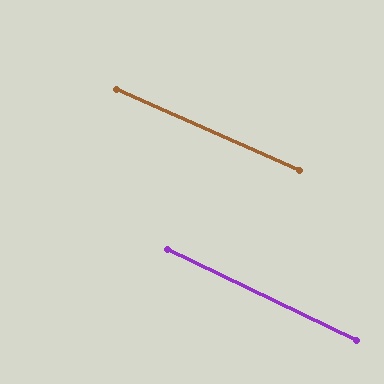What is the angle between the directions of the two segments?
Approximately 2 degrees.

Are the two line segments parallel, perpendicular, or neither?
Parallel — their directions differ by only 1.7°.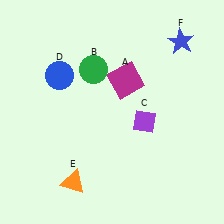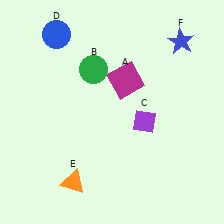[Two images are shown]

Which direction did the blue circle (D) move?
The blue circle (D) moved up.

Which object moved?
The blue circle (D) moved up.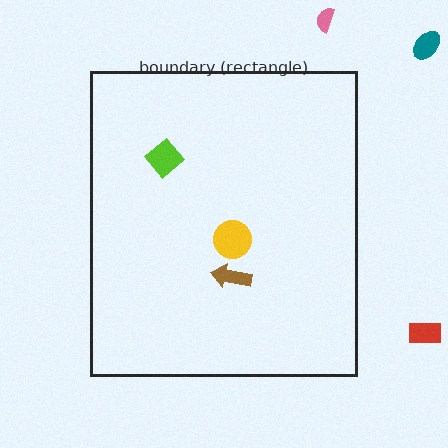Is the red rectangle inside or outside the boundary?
Outside.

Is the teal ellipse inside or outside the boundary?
Outside.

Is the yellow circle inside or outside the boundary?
Inside.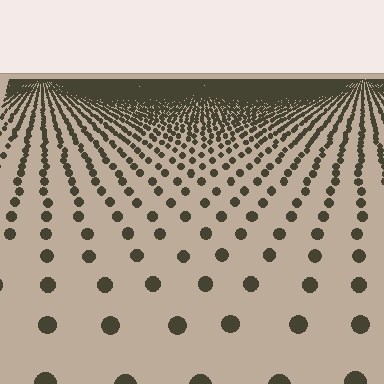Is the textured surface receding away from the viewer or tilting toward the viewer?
The surface is receding away from the viewer. Texture elements get smaller and denser toward the top.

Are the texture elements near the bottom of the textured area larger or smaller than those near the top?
Larger. Near the bottom, elements are closer to the viewer and appear at a bigger on-screen size.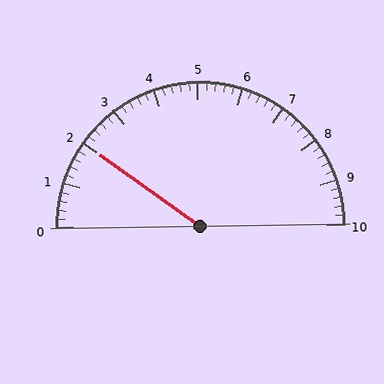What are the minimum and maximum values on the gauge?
The gauge ranges from 0 to 10.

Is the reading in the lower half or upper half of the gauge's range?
The reading is in the lower half of the range (0 to 10).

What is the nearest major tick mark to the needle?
The nearest major tick mark is 2.